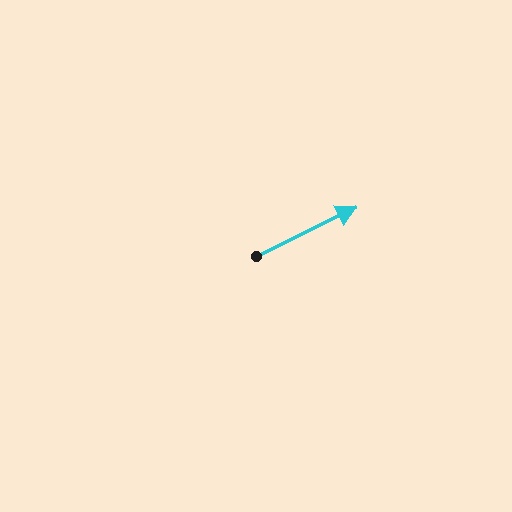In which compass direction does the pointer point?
Northeast.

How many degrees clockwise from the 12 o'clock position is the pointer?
Approximately 64 degrees.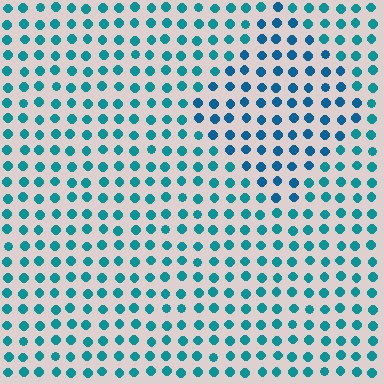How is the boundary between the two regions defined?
The boundary is defined purely by a slight shift in hue (about 21 degrees). Spacing, size, and orientation are identical on both sides.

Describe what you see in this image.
The image is filled with small teal elements in a uniform arrangement. A diamond-shaped region is visible where the elements are tinted to a slightly different hue, forming a subtle color boundary.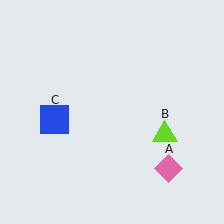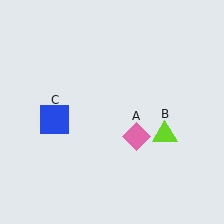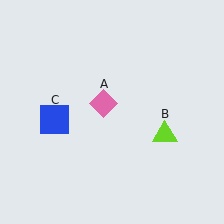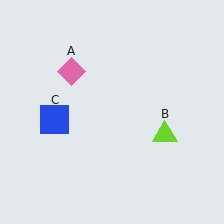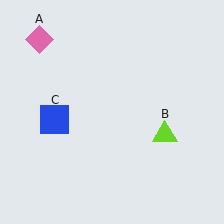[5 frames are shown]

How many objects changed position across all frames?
1 object changed position: pink diamond (object A).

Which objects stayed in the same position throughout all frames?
Lime triangle (object B) and blue square (object C) remained stationary.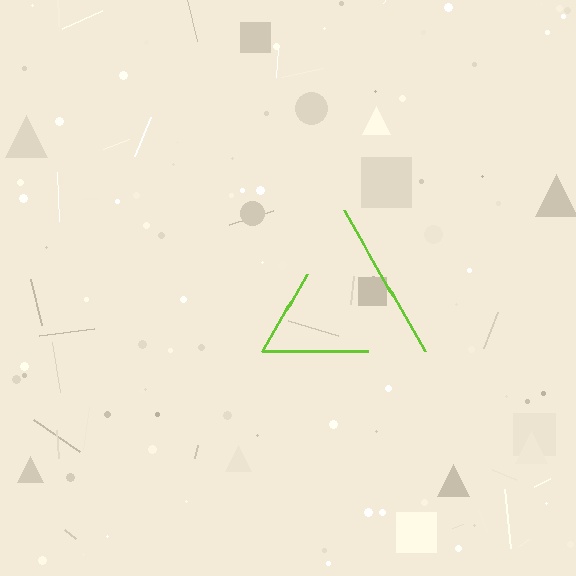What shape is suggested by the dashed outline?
The dashed outline suggests a triangle.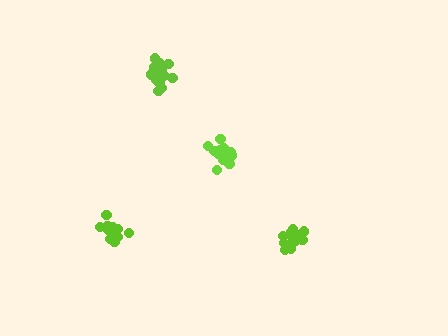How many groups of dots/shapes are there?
There are 4 groups.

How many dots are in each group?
Group 1: 16 dots, Group 2: 14 dots, Group 3: 14 dots, Group 4: 14 dots (58 total).